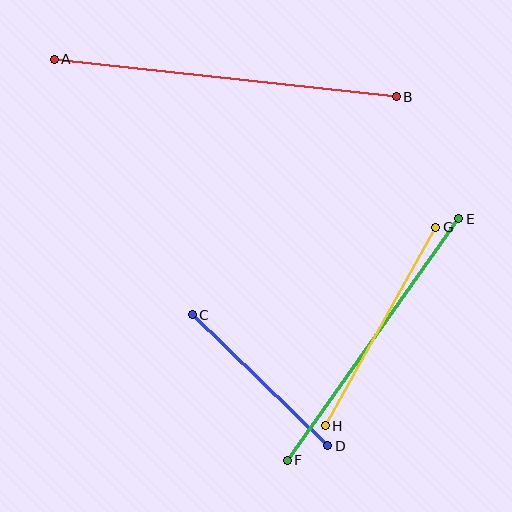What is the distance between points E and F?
The distance is approximately 296 pixels.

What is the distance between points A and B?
The distance is approximately 344 pixels.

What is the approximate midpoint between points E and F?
The midpoint is at approximately (373, 340) pixels.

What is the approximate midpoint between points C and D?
The midpoint is at approximately (260, 380) pixels.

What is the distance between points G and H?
The distance is approximately 227 pixels.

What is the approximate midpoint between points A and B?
The midpoint is at approximately (225, 78) pixels.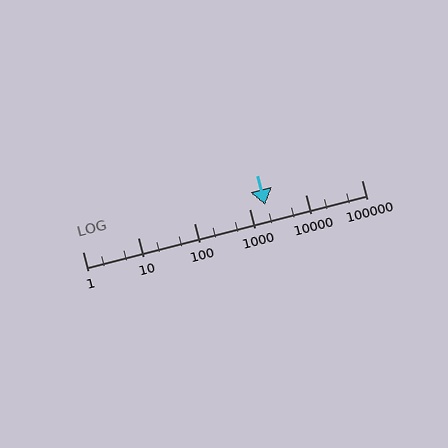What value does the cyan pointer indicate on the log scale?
The pointer indicates approximately 1900.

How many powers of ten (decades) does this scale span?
The scale spans 5 decades, from 1 to 100000.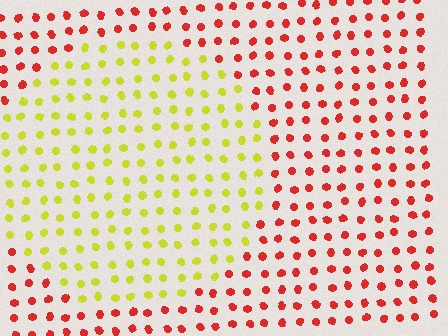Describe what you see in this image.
The image is filled with small red elements in a uniform arrangement. A circle-shaped region is visible where the elements are tinted to a slightly different hue, forming a subtle color boundary.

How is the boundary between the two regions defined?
The boundary is defined purely by a slight shift in hue (about 67 degrees). Spacing, size, and orientation are identical on both sides.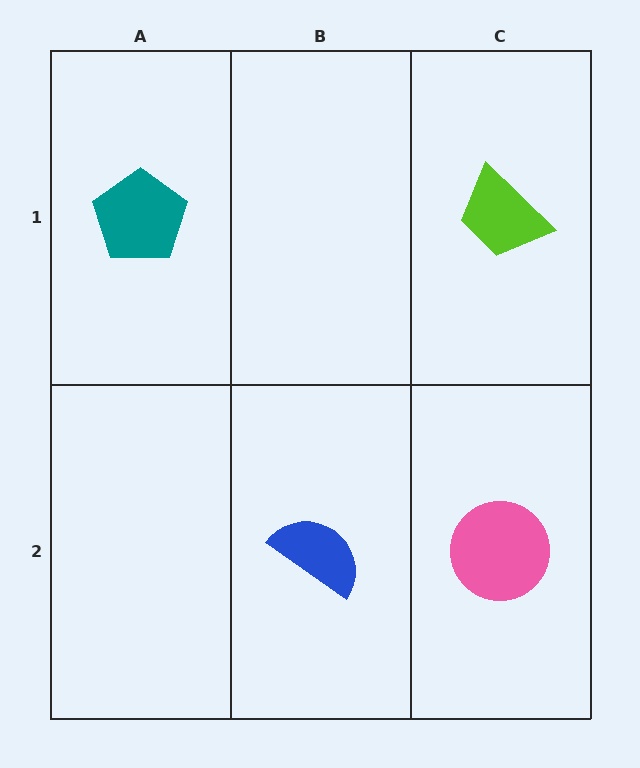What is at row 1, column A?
A teal pentagon.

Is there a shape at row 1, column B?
No, that cell is empty.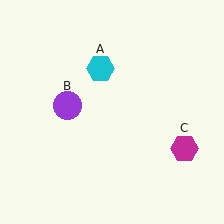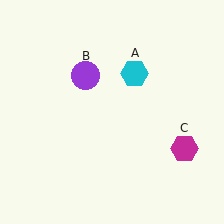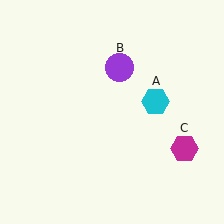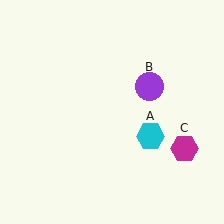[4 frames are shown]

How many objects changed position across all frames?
2 objects changed position: cyan hexagon (object A), purple circle (object B).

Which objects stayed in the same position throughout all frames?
Magenta hexagon (object C) remained stationary.